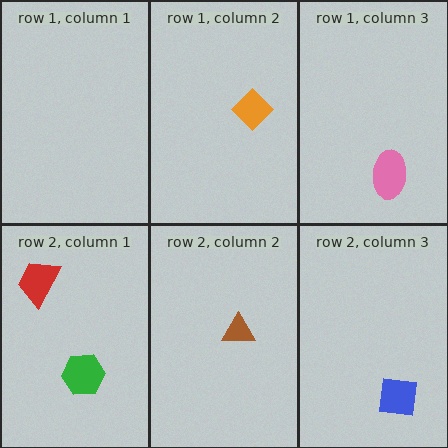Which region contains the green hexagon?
The row 2, column 1 region.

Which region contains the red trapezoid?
The row 2, column 1 region.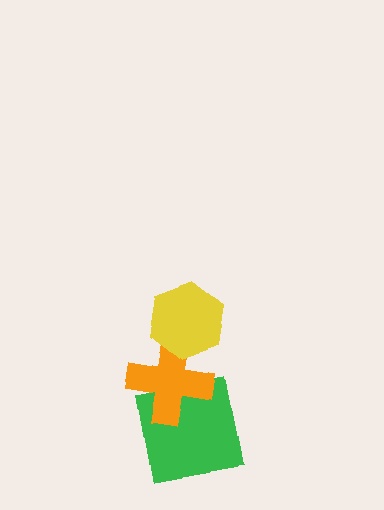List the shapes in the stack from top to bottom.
From top to bottom: the yellow hexagon, the orange cross, the green square.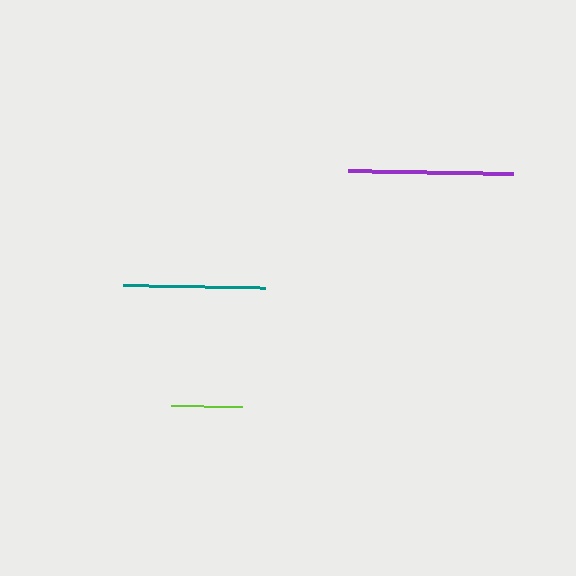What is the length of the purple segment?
The purple segment is approximately 165 pixels long.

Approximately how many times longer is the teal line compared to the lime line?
The teal line is approximately 2.0 times the length of the lime line.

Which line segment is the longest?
The purple line is the longest at approximately 165 pixels.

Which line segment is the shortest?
The lime line is the shortest at approximately 71 pixels.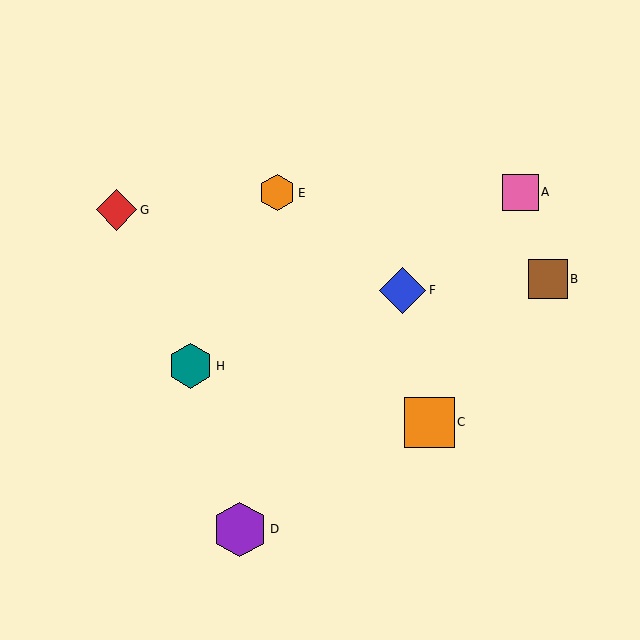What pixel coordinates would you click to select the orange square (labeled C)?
Click at (429, 422) to select the orange square C.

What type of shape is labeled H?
Shape H is a teal hexagon.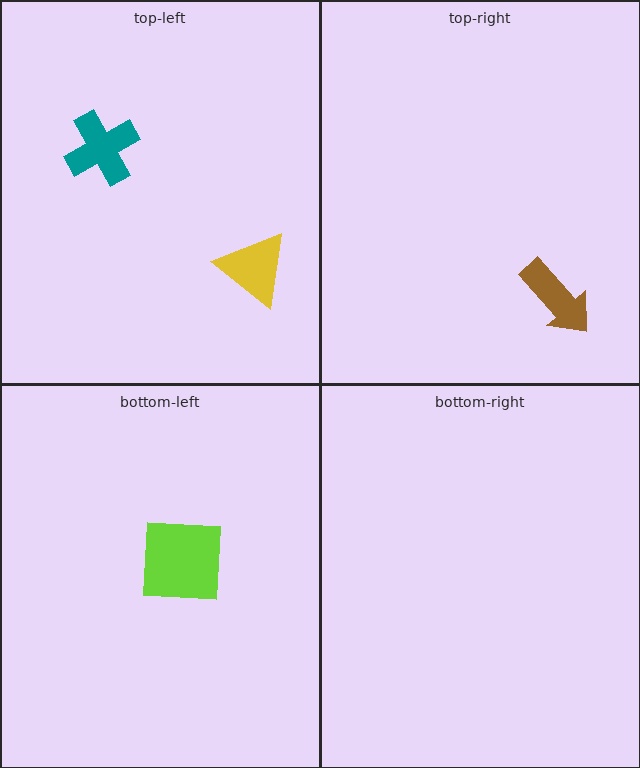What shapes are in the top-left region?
The teal cross, the yellow triangle.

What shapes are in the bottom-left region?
The lime square.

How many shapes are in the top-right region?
1.